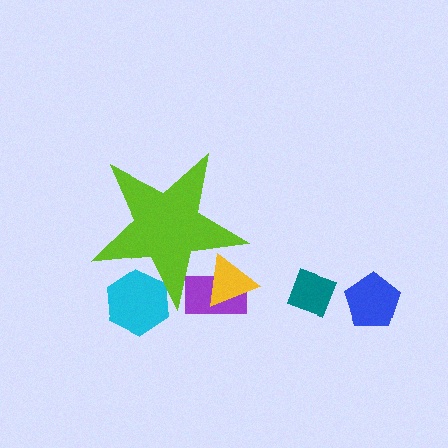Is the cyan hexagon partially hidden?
Yes, the cyan hexagon is partially hidden behind the lime star.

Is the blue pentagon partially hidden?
No, the blue pentagon is fully visible.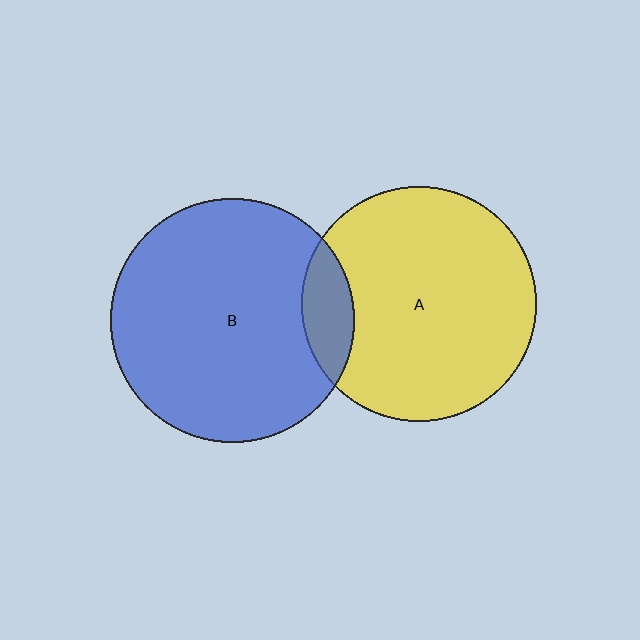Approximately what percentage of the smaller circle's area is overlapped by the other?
Approximately 10%.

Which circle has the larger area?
Circle B (blue).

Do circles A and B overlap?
Yes.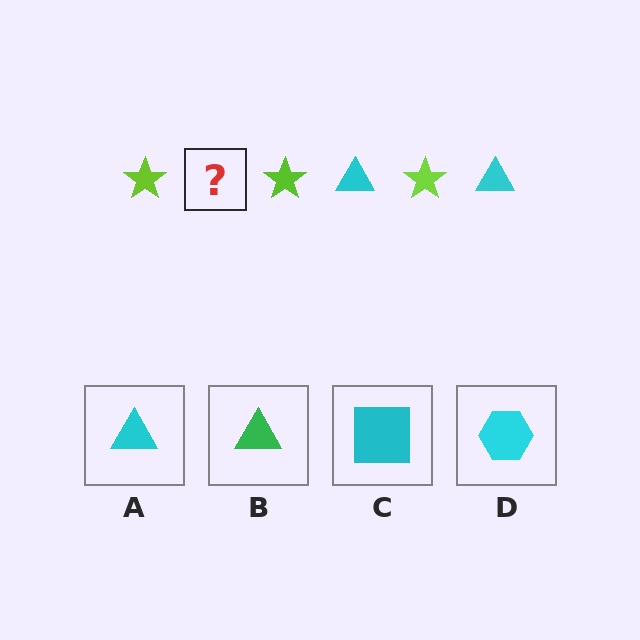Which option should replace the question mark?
Option A.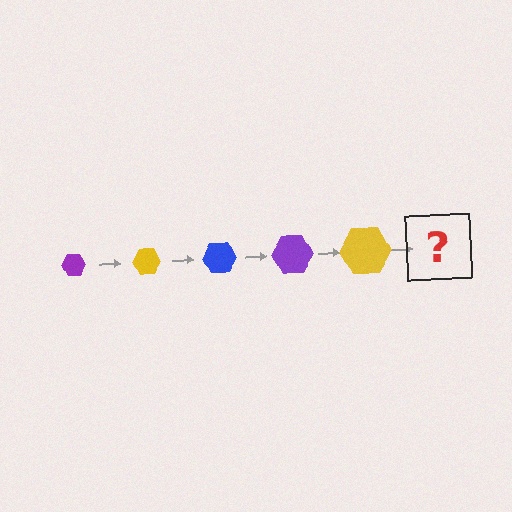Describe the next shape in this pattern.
It should be a blue hexagon, larger than the previous one.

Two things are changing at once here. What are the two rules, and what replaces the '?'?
The two rules are that the hexagon grows larger each step and the color cycles through purple, yellow, and blue. The '?' should be a blue hexagon, larger than the previous one.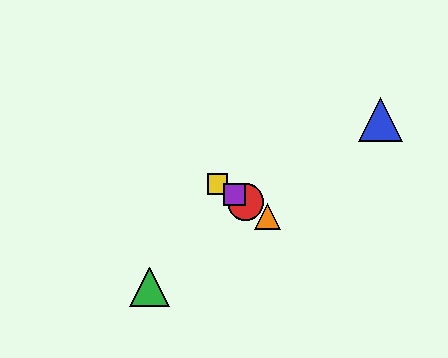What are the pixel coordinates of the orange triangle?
The orange triangle is at (267, 216).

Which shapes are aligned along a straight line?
The red circle, the yellow square, the purple square, the orange triangle are aligned along a straight line.